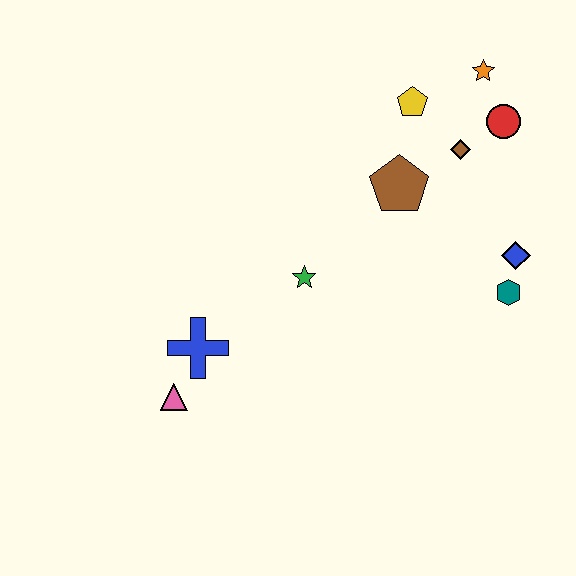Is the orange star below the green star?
No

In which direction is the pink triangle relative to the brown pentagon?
The pink triangle is to the left of the brown pentagon.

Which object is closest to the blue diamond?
The teal hexagon is closest to the blue diamond.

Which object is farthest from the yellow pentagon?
The pink triangle is farthest from the yellow pentagon.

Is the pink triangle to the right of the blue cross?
No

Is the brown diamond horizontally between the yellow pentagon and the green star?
No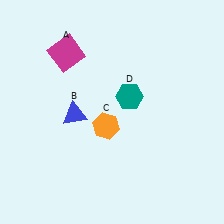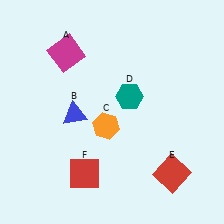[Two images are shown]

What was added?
A red square (E), a red square (F) were added in Image 2.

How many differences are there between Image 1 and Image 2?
There are 2 differences between the two images.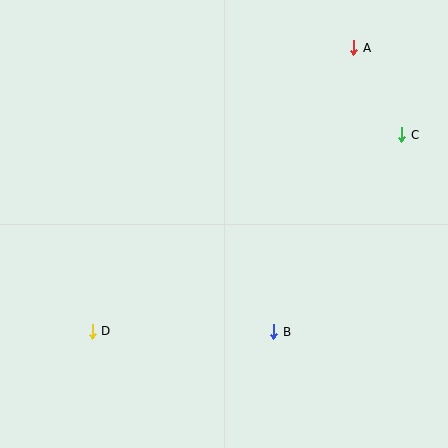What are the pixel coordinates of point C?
Point C is at (402, 135).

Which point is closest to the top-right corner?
Point A is closest to the top-right corner.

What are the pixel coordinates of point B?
Point B is at (274, 332).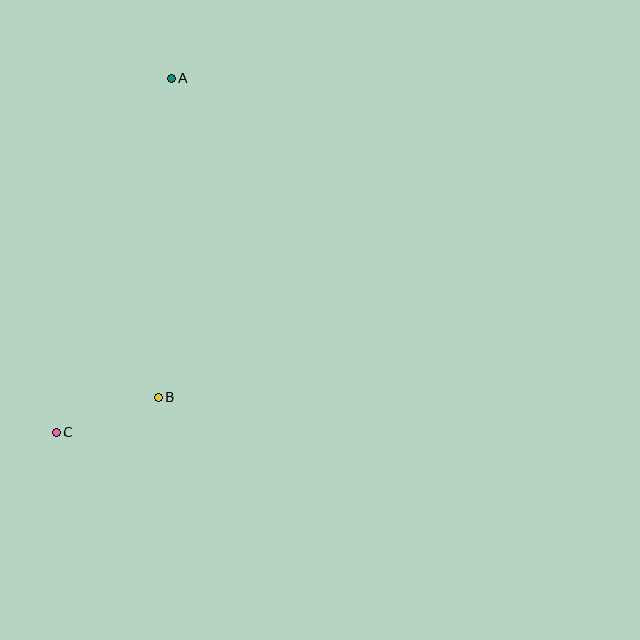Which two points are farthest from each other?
Points A and C are farthest from each other.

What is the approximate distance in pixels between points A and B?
The distance between A and B is approximately 319 pixels.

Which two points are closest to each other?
Points B and C are closest to each other.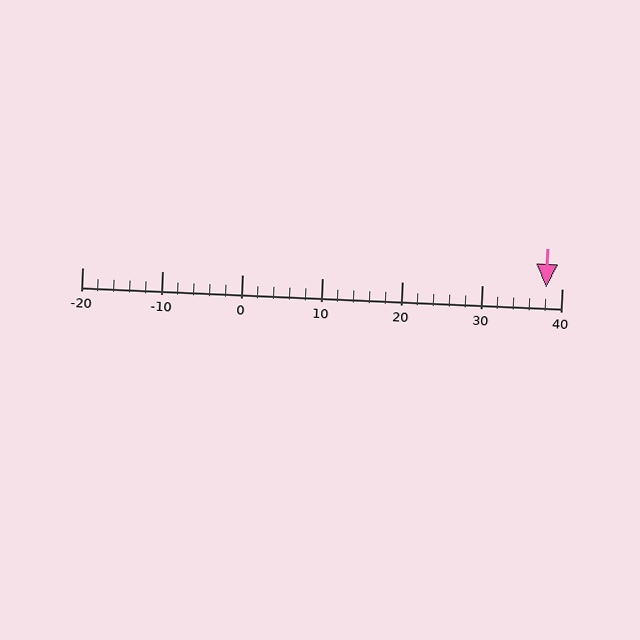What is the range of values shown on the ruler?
The ruler shows values from -20 to 40.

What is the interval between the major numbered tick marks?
The major tick marks are spaced 10 units apart.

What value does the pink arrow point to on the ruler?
The pink arrow points to approximately 38.